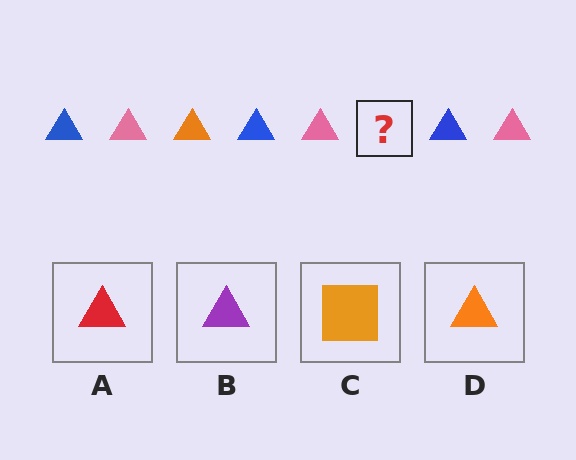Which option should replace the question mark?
Option D.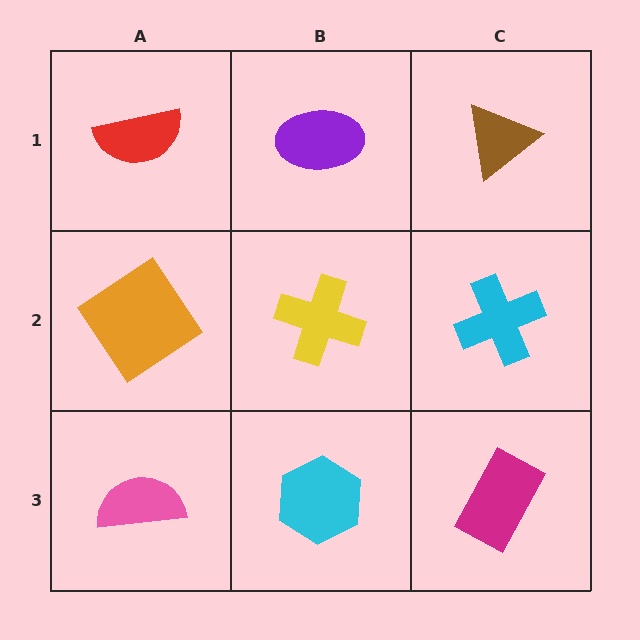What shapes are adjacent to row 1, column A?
An orange diamond (row 2, column A), a purple ellipse (row 1, column B).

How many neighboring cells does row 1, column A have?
2.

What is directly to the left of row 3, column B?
A pink semicircle.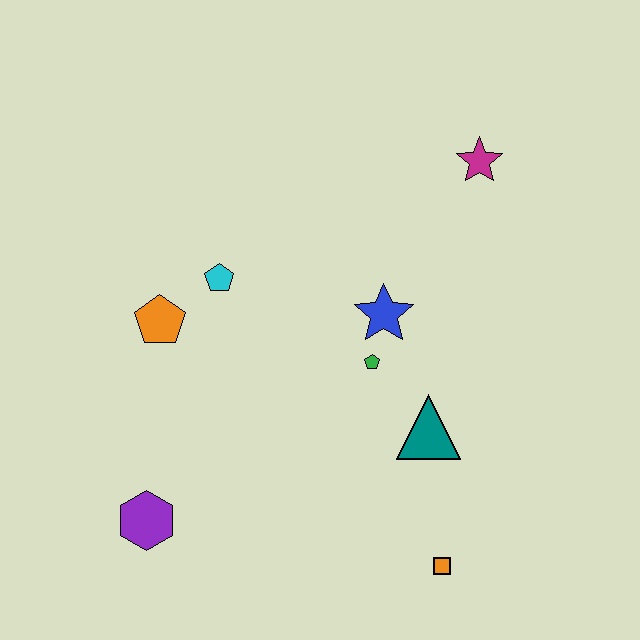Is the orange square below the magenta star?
Yes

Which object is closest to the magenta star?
The blue star is closest to the magenta star.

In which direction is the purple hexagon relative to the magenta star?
The purple hexagon is below the magenta star.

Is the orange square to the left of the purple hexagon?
No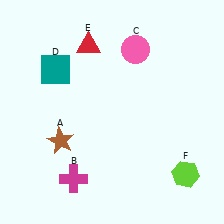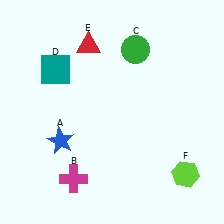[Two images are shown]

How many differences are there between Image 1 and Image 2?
There are 2 differences between the two images.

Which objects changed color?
A changed from brown to blue. C changed from pink to green.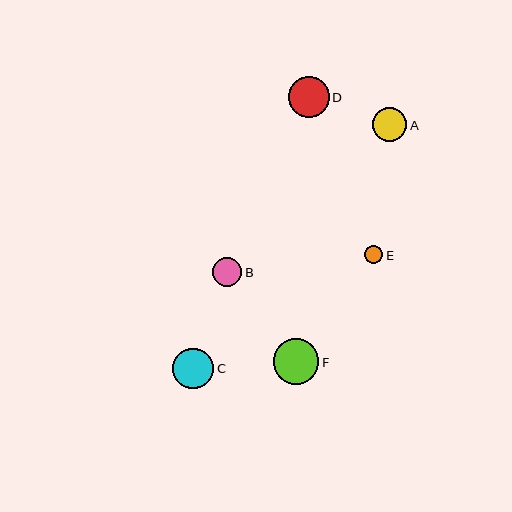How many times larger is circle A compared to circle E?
Circle A is approximately 1.9 times the size of circle E.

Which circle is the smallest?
Circle E is the smallest with a size of approximately 18 pixels.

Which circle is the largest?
Circle F is the largest with a size of approximately 46 pixels.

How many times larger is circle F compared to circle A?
Circle F is approximately 1.4 times the size of circle A.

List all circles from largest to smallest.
From largest to smallest: F, D, C, A, B, E.